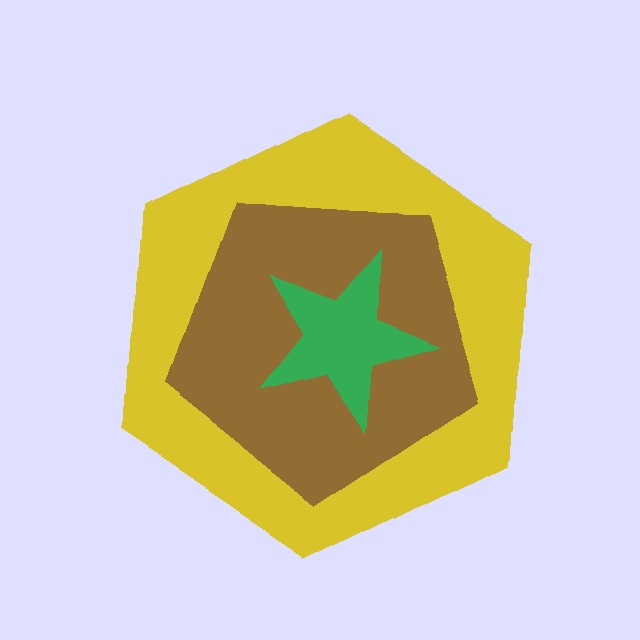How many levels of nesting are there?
3.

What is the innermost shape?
The green star.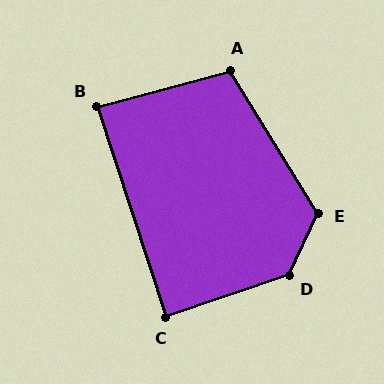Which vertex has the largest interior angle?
D, at approximately 134 degrees.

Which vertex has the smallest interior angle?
B, at approximately 87 degrees.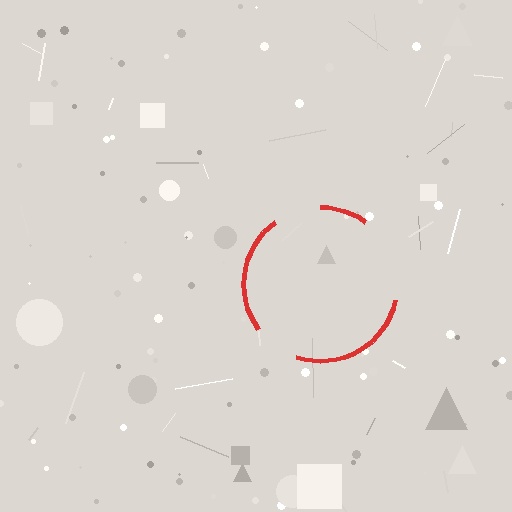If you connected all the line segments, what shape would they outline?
They would outline a circle.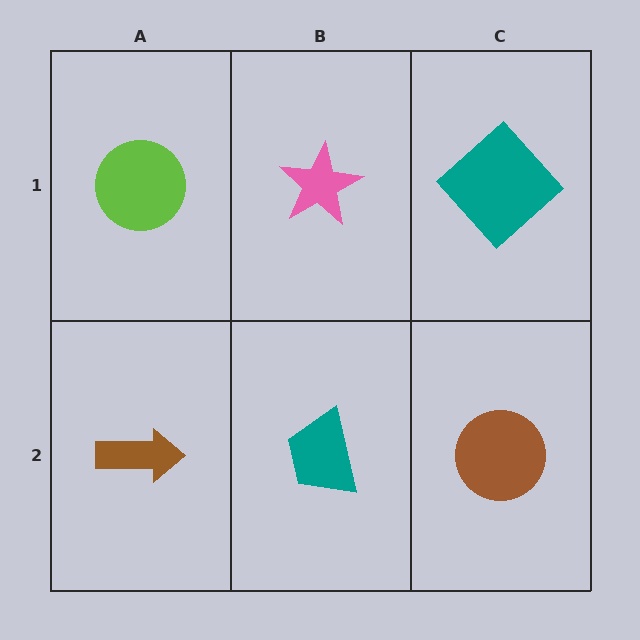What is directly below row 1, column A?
A brown arrow.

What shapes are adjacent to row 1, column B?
A teal trapezoid (row 2, column B), a lime circle (row 1, column A), a teal diamond (row 1, column C).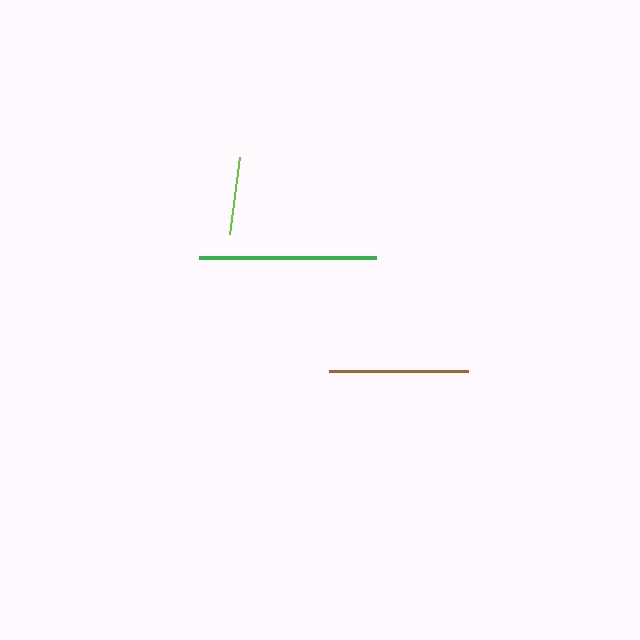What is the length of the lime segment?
The lime segment is approximately 78 pixels long.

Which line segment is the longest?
The green line is the longest at approximately 177 pixels.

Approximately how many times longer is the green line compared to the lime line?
The green line is approximately 2.3 times the length of the lime line.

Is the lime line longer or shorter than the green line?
The green line is longer than the lime line.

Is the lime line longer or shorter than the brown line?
The brown line is longer than the lime line.